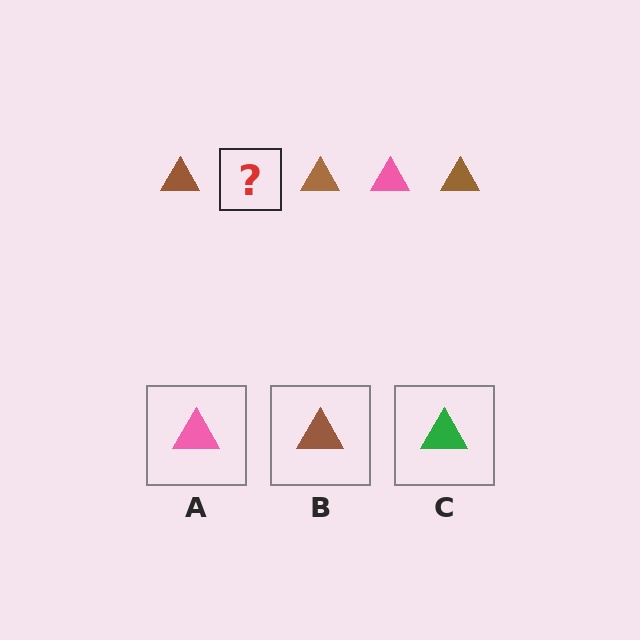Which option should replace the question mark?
Option A.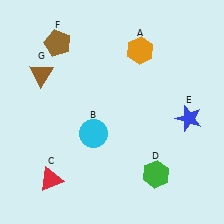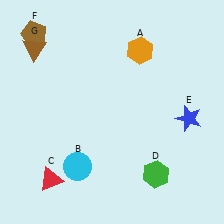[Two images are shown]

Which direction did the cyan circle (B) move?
The cyan circle (B) moved down.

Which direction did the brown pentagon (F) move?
The brown pentagon (F) moved left.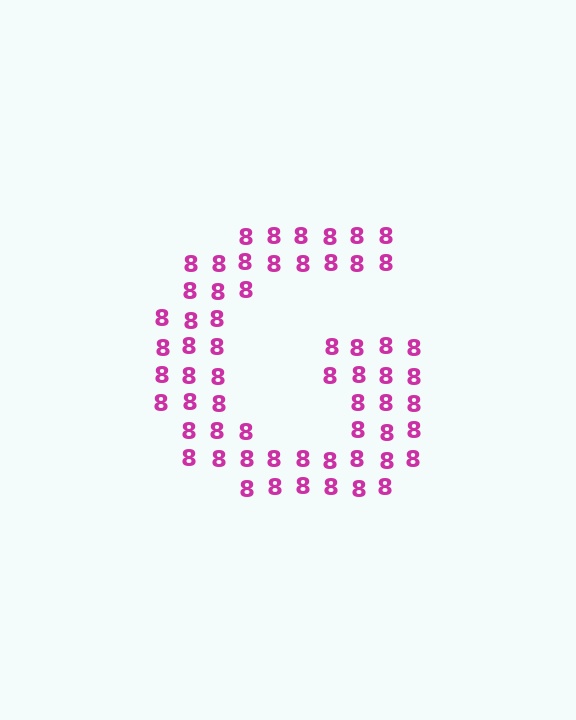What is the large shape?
The large shape is the letter G.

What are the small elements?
The small elements are digit 8's.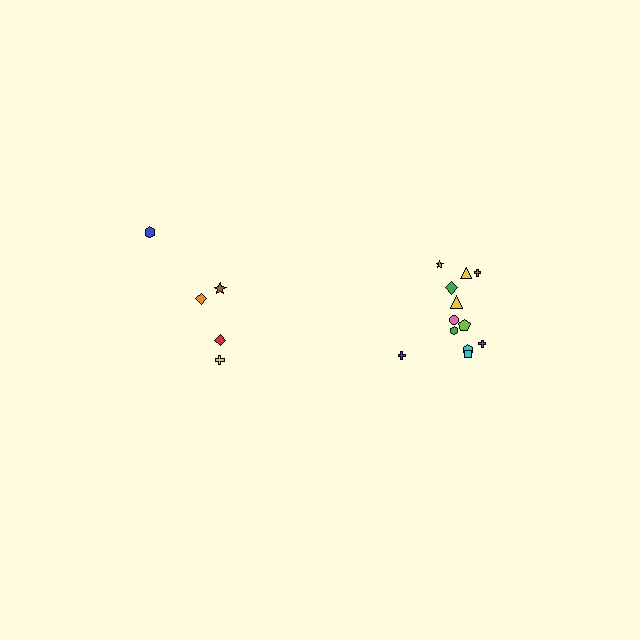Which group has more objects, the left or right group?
The right group.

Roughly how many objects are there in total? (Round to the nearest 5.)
Roughly 15 objects in total.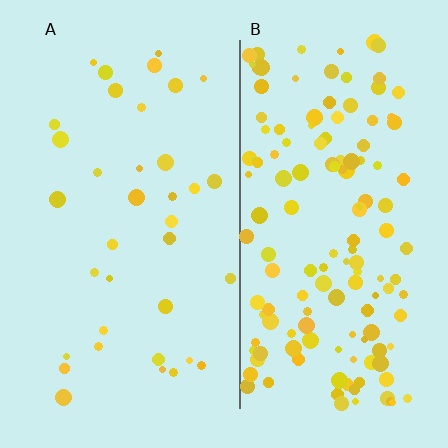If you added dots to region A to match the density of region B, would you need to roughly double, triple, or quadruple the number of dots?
Approximately quadruple.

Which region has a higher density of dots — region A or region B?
B (the right).